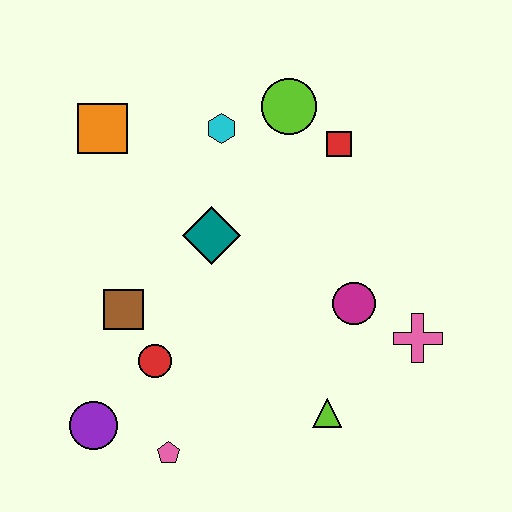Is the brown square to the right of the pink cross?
No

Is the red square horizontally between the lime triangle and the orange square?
No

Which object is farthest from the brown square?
The pink cross is farthest from the brown square.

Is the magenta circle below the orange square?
Yes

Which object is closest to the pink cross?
The magenta circle is closest to the pink cross.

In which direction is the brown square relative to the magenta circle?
The brown square is to the left of the magenta circle.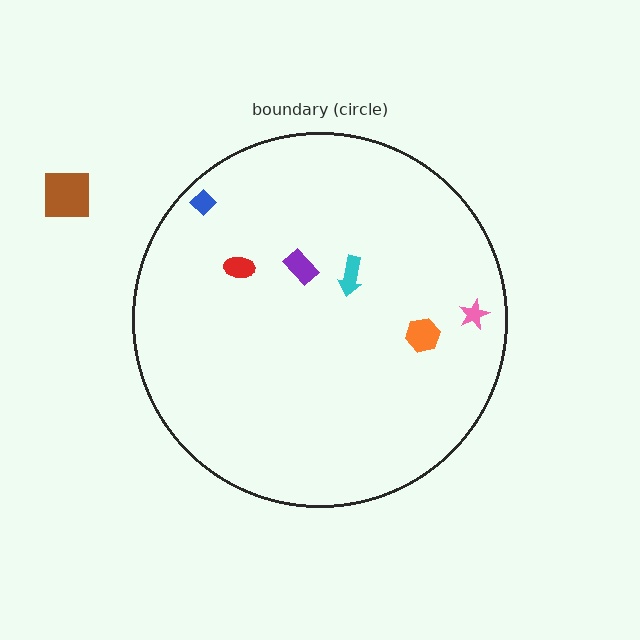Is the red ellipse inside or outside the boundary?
Inside.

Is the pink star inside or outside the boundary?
Inside.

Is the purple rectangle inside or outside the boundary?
Inside.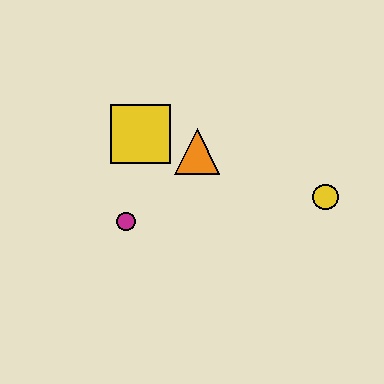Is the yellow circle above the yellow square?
No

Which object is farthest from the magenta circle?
The yellow circle is farthest from the magenta circle.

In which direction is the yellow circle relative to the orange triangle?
The yellow circle is to the right of the orange triangle.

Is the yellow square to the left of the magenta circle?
No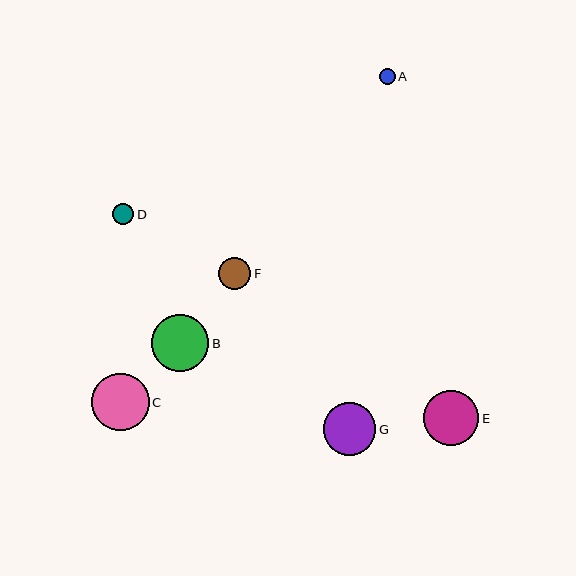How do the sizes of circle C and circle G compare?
Circle C and circle G are approximately the same size.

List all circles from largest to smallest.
From largest to smallest: C, B, E, G, F, D, A.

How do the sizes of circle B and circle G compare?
Circle B and circle G are approximately the same size.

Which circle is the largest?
Circle C is the largest with a size of approximately 57 pixels.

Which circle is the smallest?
Circle A is the smallest with a size of approximately 16 pixels.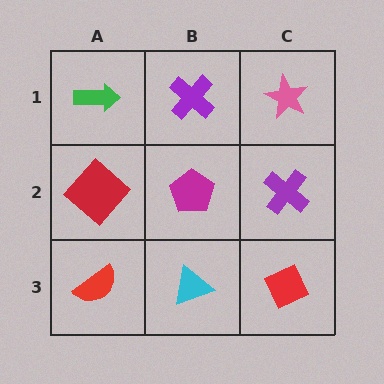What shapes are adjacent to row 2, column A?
A green arrow (row 1, column A), a red semicircle (row 3, column A), a magenta pentagon (row 2, column B).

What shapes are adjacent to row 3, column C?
A purple cross (row 2, column C), a cyan triangle (row 3, column B).